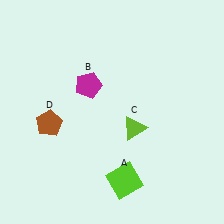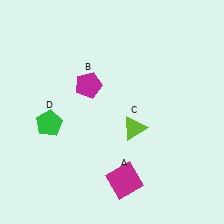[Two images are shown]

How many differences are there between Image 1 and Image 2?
There are 2 differences between the two images.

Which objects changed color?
A changed from lime to magenta. D changed from brown to green.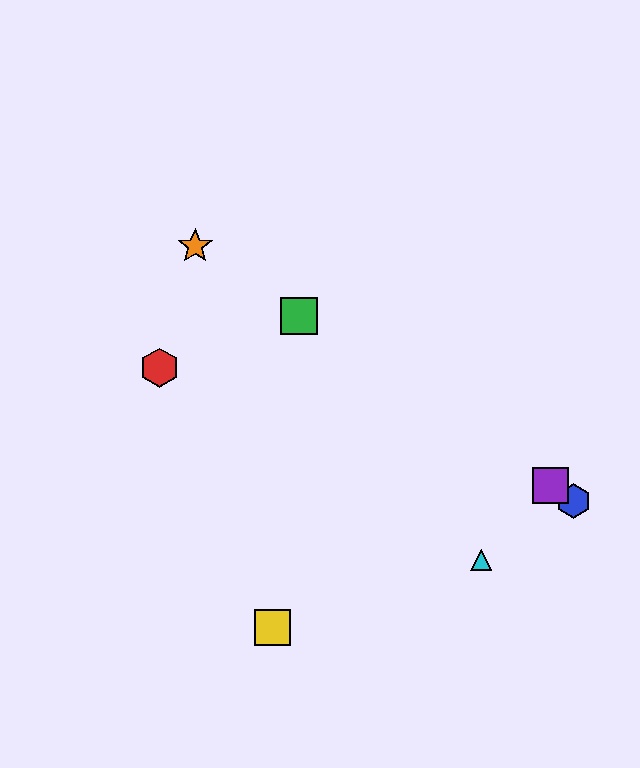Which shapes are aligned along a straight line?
The blue hexagon, the green square, the purple square, the orange star are aligned along a straight line.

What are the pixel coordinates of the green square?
The green square is at (299, 316).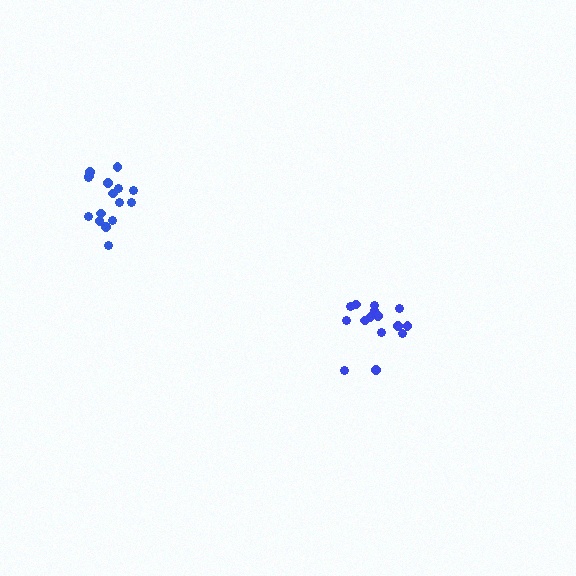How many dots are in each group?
Group 1: 16 dots, Group 2: 16 dots (32 total).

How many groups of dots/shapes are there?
There are 2 groups.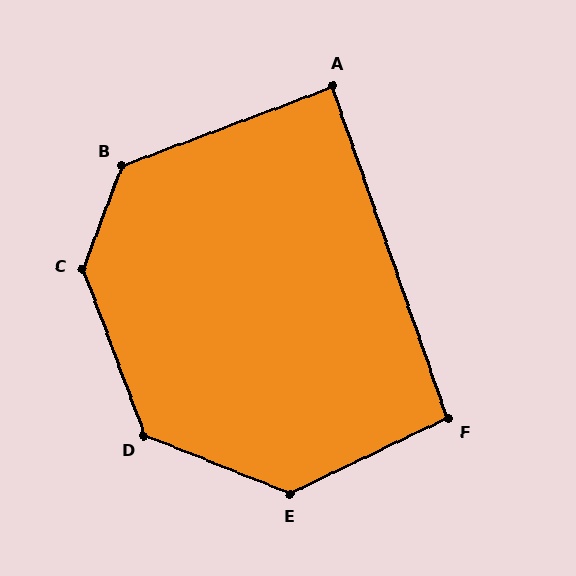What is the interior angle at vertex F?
Approximately 96 degrees (obtuse).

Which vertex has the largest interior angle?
C, at approximately 139 degrees.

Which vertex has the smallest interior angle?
A, at approximately 89 degrees.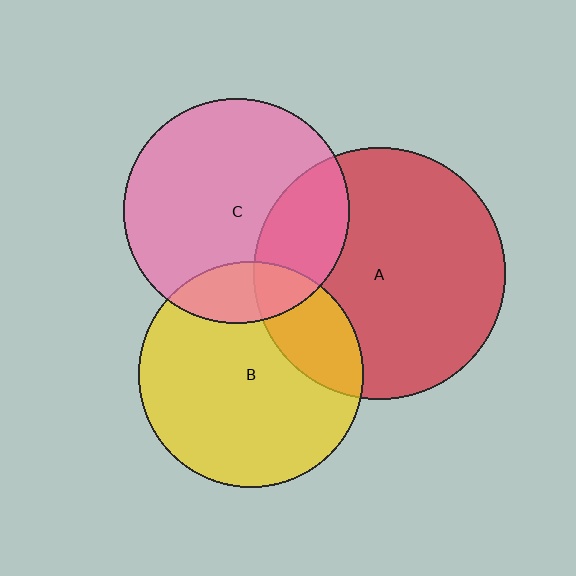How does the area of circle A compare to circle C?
Approximately 1.2 times.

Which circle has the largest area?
Circle A (red).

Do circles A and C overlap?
Yes.